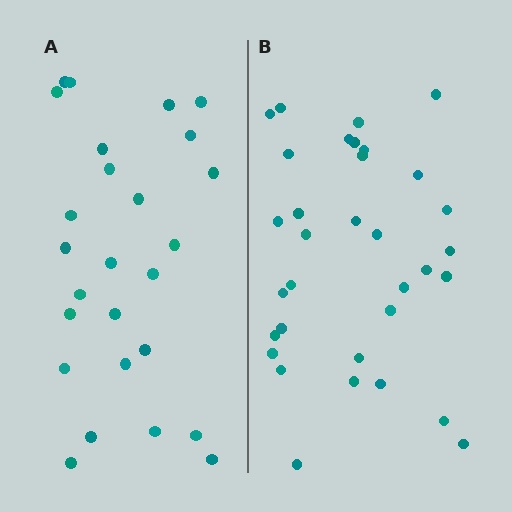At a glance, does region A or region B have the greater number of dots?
Region B (the right region) has more dots.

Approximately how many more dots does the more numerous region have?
Region B has roughly 8 or so more dots than region A.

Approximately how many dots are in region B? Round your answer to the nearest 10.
About 30 dots. (The exact count is 33, which rounds to 30.)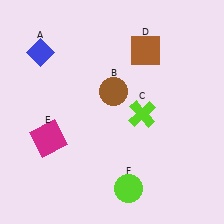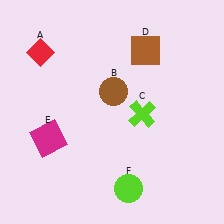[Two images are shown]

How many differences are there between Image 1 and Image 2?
There is 1 difference between the two images.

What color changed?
The diamond (A) changed from blue in Image 1 to red in Image 2.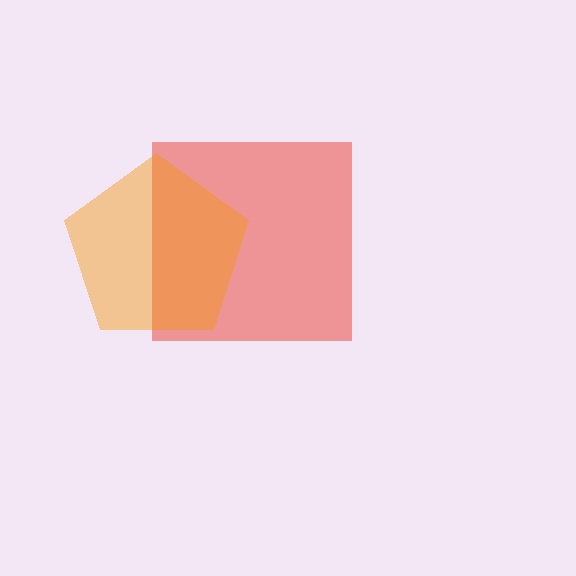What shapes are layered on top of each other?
The layered shapes are: a red square, an orange pentagon.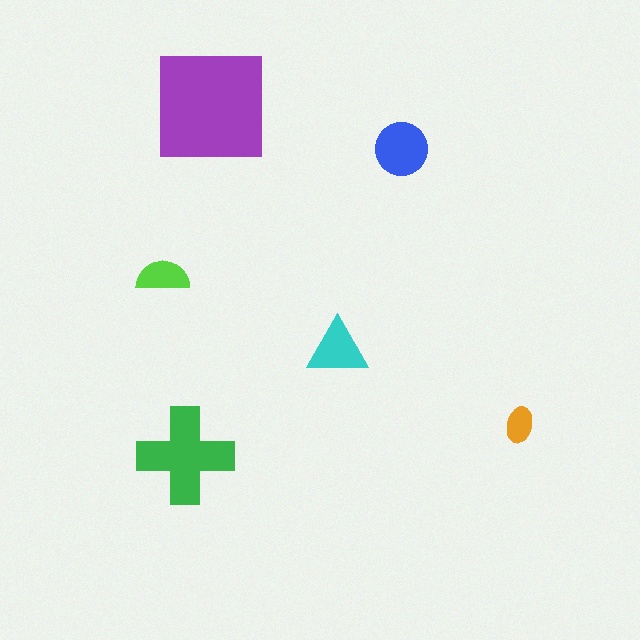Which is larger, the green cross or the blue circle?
The green cross.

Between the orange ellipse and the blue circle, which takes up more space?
The blue circle.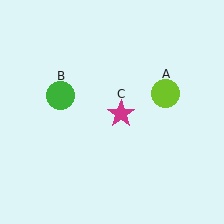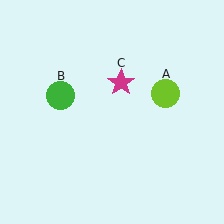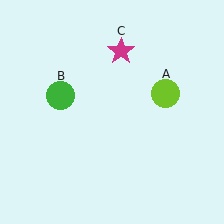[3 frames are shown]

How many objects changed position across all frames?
1 object changed position: magenta star (object C).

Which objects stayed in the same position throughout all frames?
Lime circle (object A) and green circle (object B) remained stationary.